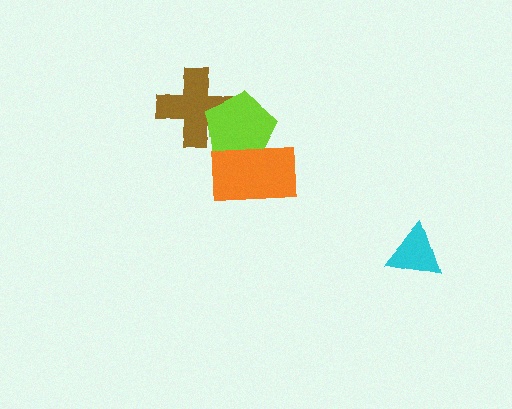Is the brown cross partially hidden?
Yes, it is partially covered by another shape.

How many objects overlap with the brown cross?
1 object overlaps with the brown cross.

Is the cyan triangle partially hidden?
No, no other shape covers it.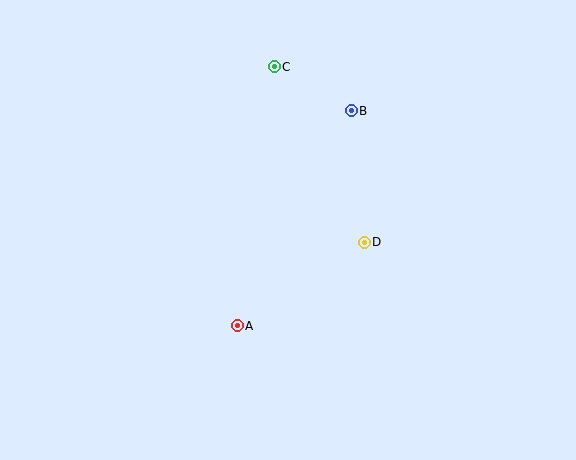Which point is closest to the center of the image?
Point D at (364, 242) is closest to the center.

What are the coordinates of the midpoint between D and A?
The midpoint between D and A is at (301, 284).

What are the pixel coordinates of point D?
Point D is at (364, 242).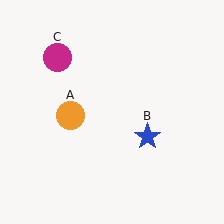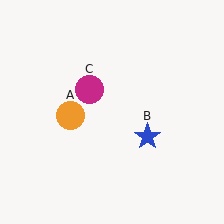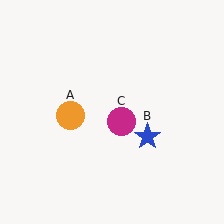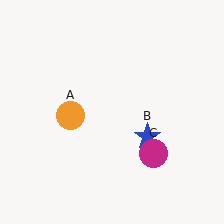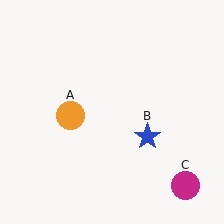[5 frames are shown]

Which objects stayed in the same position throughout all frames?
Orange circle (object A) and blue star (object B) remained stationary.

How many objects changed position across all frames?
1 object changed position: magenta circle (object C).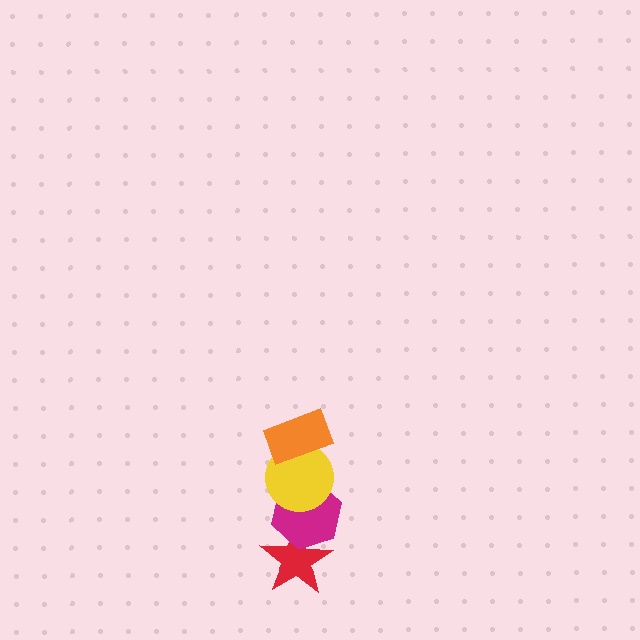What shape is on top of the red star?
The magenta hexagon is on top of the red star.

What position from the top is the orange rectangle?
The orange rectangle is 1st from the top.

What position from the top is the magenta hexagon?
The magenta hexagon is 3rd from the top.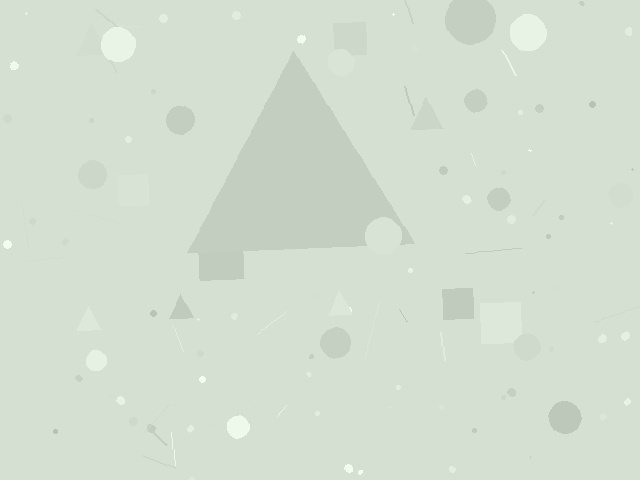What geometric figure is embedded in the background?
A triangle is embedded in the background.